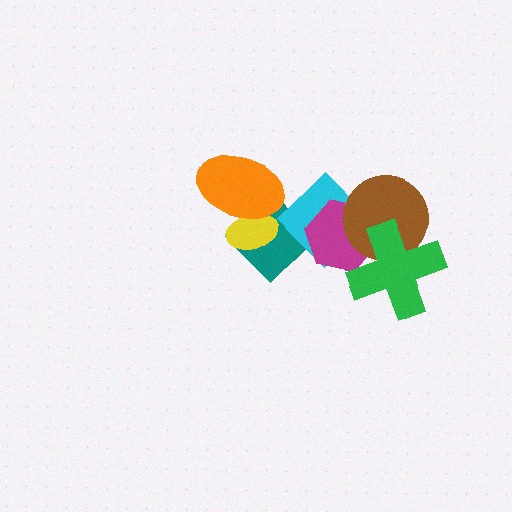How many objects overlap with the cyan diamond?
3 objects overlap with the cyan diamond.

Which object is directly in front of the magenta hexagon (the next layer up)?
The brown circle is directly in front of the magenta hexagon.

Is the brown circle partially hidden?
Yes, it is partially covered by another shape.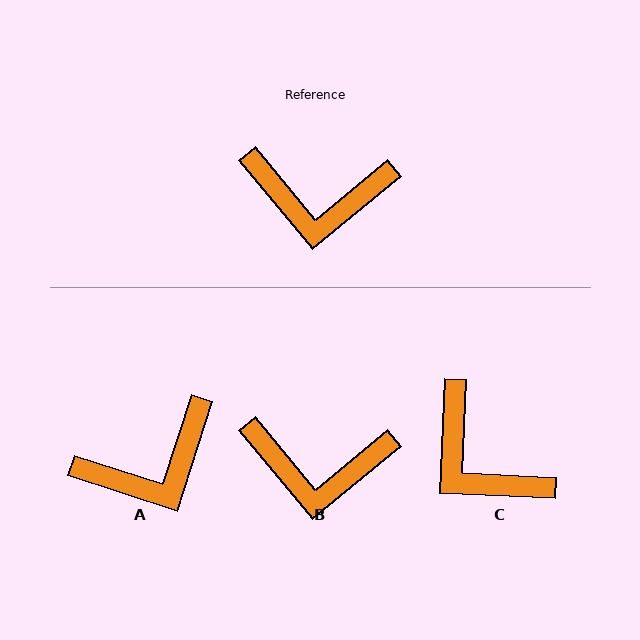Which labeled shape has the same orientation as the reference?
B.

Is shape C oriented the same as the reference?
No, it is off by about 42 degrees.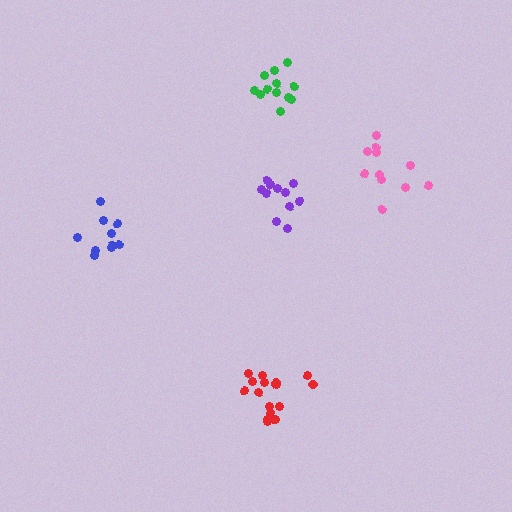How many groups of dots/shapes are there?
There are 5 groups.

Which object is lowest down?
The red cluster is bottommost.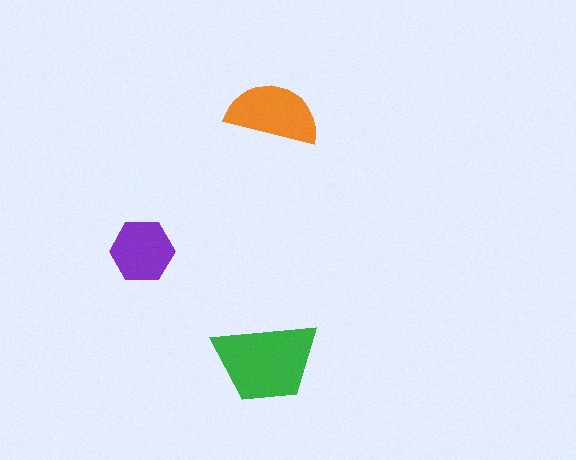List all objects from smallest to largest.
The purple hexagon, the orange semicircle, the green trapezoid.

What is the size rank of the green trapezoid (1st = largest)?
1st.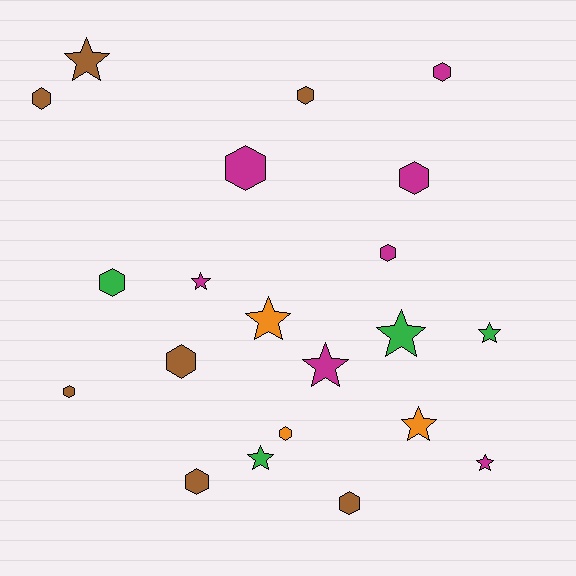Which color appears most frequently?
Magenta, with 7 objects.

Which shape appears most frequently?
Hexagon, with 12 objects.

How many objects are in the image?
There are 21 objects.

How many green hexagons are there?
There is 1 green hexagon.